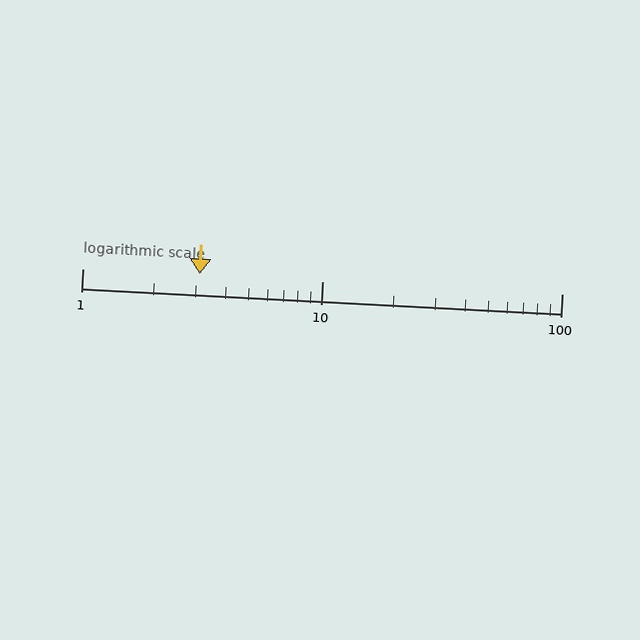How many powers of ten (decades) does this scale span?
The scale spans 2 decades, from 1 to 100.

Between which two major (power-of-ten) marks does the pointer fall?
The pointer is between 1 and 10.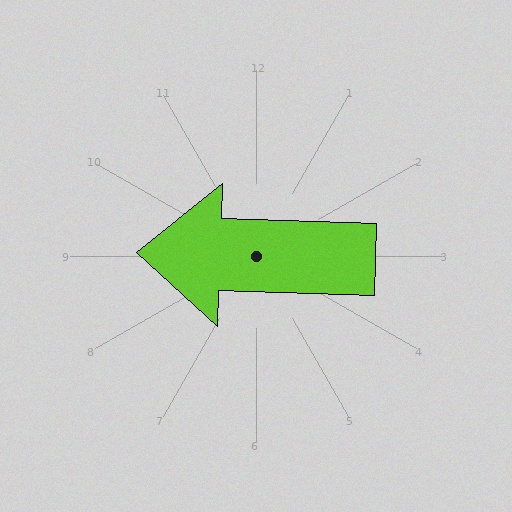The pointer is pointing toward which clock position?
Roughly 9 o'clock.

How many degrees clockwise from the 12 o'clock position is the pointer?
Approximately 272 degrees.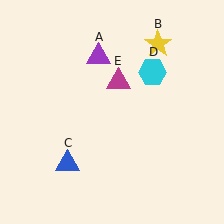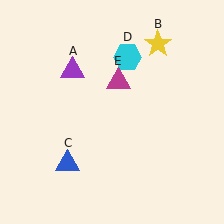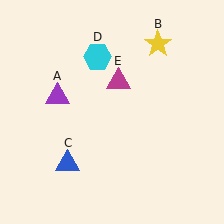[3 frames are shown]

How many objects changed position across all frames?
2 objects changed position: purple triangle (object A), cyan hexagon (object D).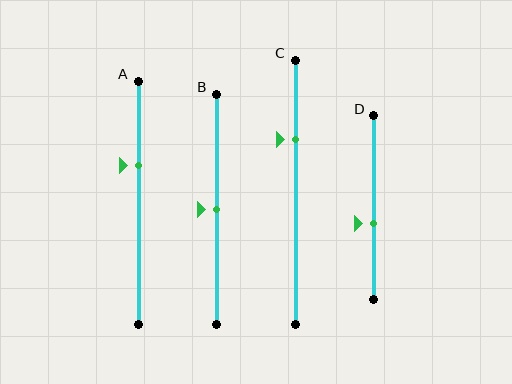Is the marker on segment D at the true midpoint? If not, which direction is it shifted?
No, the marker on segment D is shifted downward by about 9% of the segment length.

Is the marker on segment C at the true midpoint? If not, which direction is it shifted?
No, the marker on segment C is shifted upward by about 20% of the segment length.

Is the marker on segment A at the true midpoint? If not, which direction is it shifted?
No, the marker on segment A is shifted upward by about 15% of the segment length.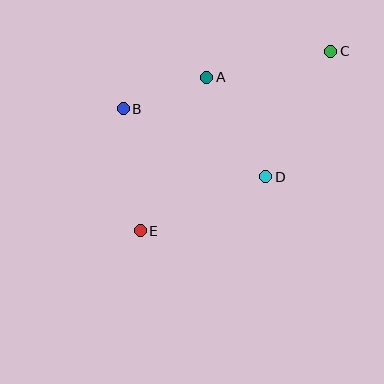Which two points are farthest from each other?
Points C and E are farthest from each other.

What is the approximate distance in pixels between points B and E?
The distance between B and E is approximately 123 pixels.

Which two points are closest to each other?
Points A and B are closest to each other.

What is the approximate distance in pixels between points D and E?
The distance between D and E is approximately 137 pixels.